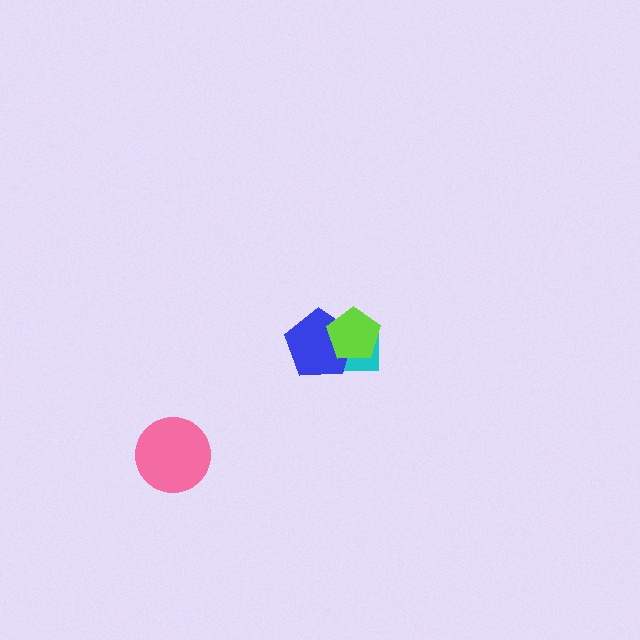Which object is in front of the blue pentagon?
The lime pentagon is in front of the blue pentagon.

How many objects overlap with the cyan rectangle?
2 objects overlap with the cyan rectangle.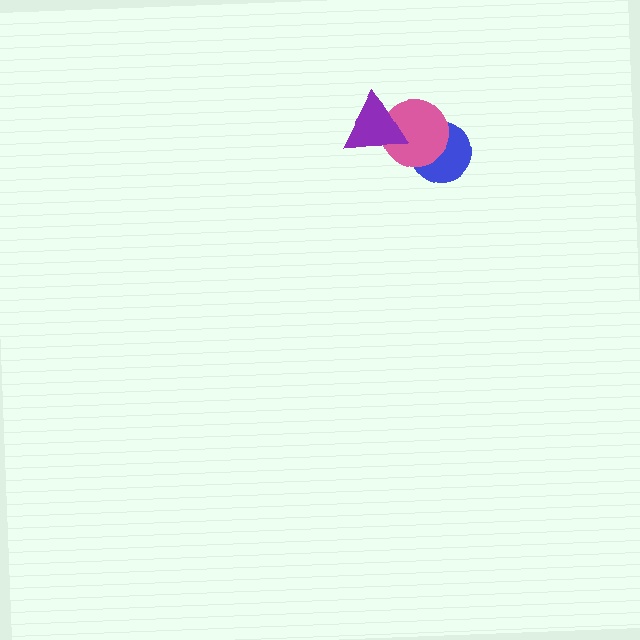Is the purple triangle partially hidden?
No, no other shape covers it.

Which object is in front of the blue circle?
The pink circle is in front of the blue circle.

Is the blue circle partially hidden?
Yes, it is partially covered by another shape.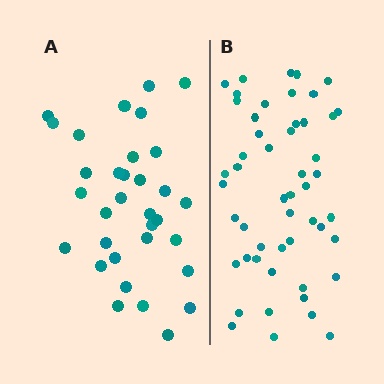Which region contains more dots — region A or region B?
Region B (the right region) has more dots.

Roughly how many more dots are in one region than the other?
Region B has approximately 20 more dots than region A.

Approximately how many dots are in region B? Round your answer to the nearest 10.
About 50 dots. (The exact count is 51, which rounds to 50.)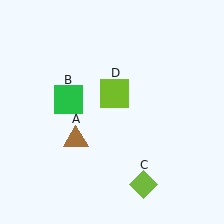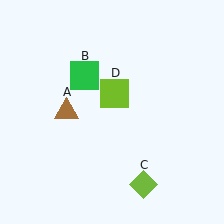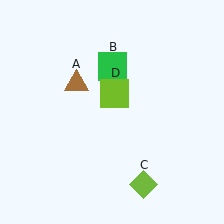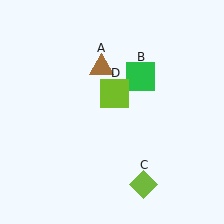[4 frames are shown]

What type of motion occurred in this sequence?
The brown triangle (object A), green square (object B) rotated clockwise around the center of the scene.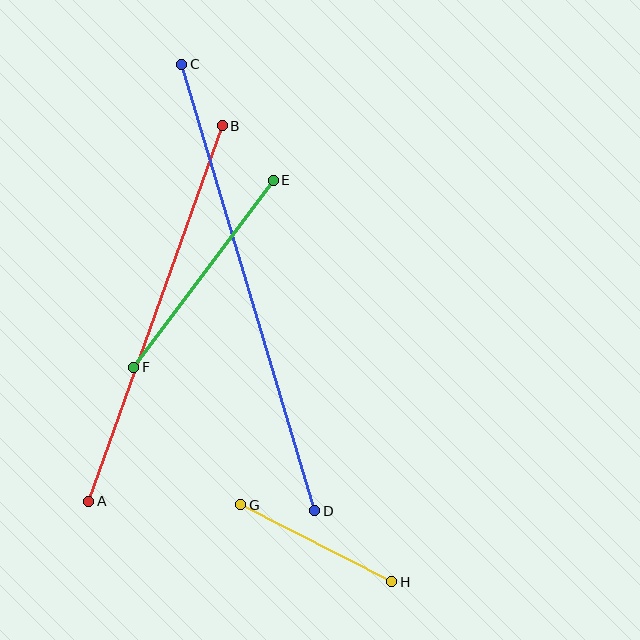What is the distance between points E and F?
The distance is approximately 233 pixels.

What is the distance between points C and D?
The distance is approximately 466 pixels.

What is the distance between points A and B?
The distance is approximately 399 pixels.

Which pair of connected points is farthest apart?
Points C and D are farthest apart.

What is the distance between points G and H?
The distance is approximately 169 pixels.